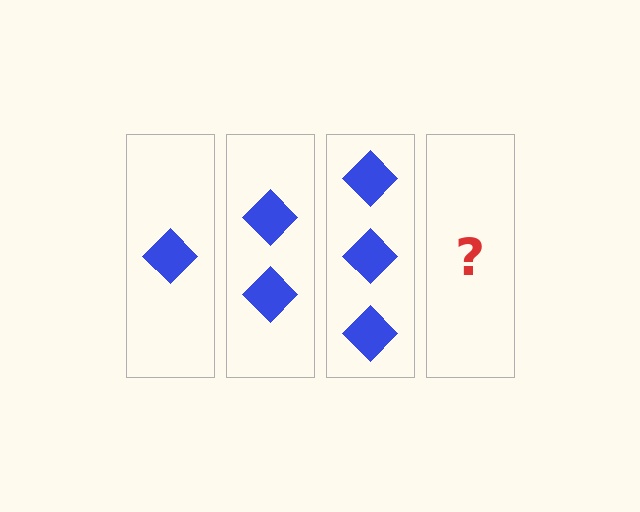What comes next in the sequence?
The next element should be 4 diamonds.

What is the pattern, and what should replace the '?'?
The pattern is that each step adds one more diamond. The '?' should be 4 diamonds.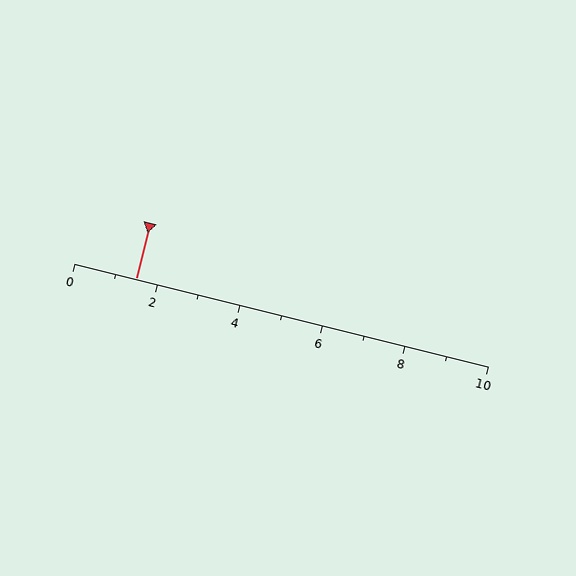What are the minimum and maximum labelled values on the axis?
The axis runs from 0 to 10.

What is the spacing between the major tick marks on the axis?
The major ticks are spaced 2 apart.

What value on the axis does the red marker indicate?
The marker indicates approximately 1.5.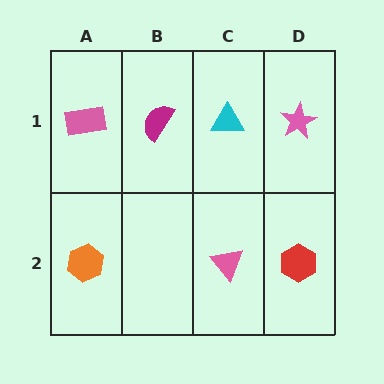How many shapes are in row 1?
4 shapes.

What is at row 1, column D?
A pink star.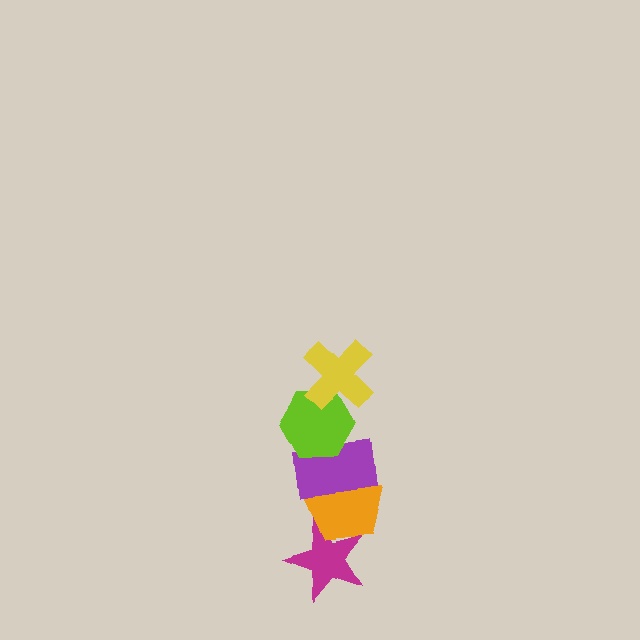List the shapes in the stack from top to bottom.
From top to bottom: the yellow cross, the lime hexagon, the purple rectangle, the orange pentagon, the magenta star.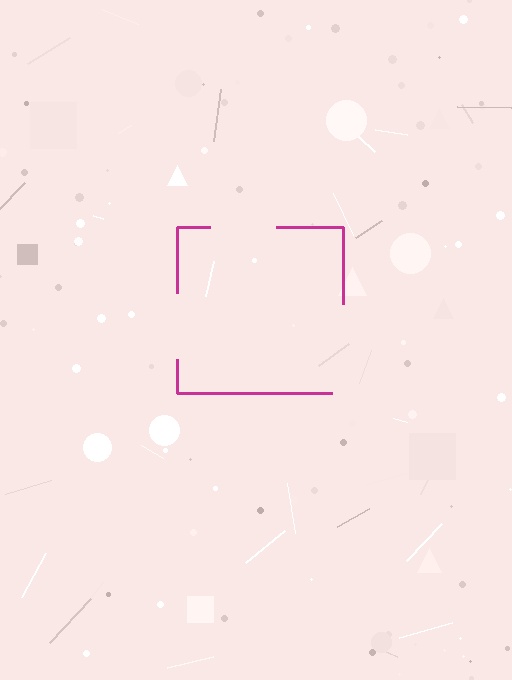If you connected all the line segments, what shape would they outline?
They would outline a square.